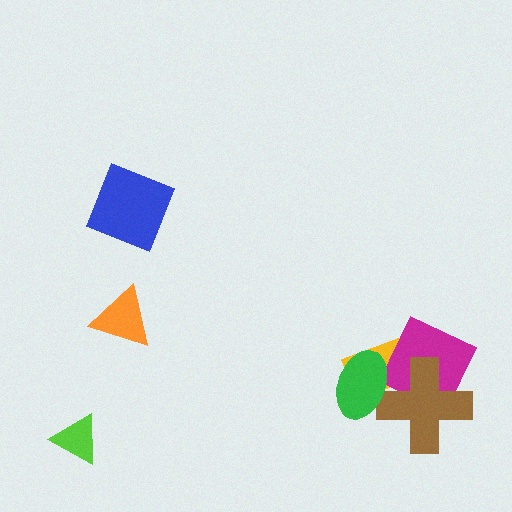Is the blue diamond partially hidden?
No, no other shape covers it.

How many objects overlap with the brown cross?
3 objects overlap with the brown cross.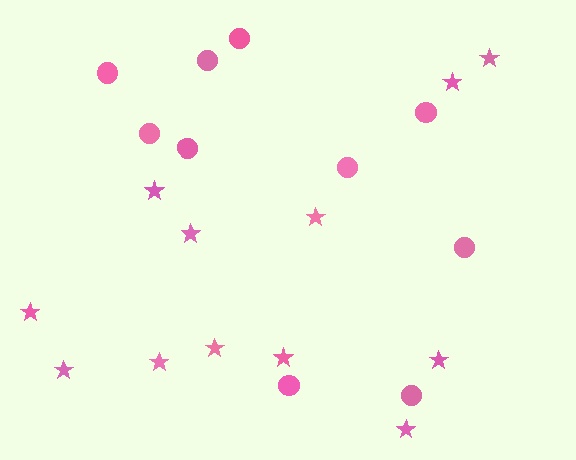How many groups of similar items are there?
There are 2 groups: one group of stars (12) and one group of circles (10).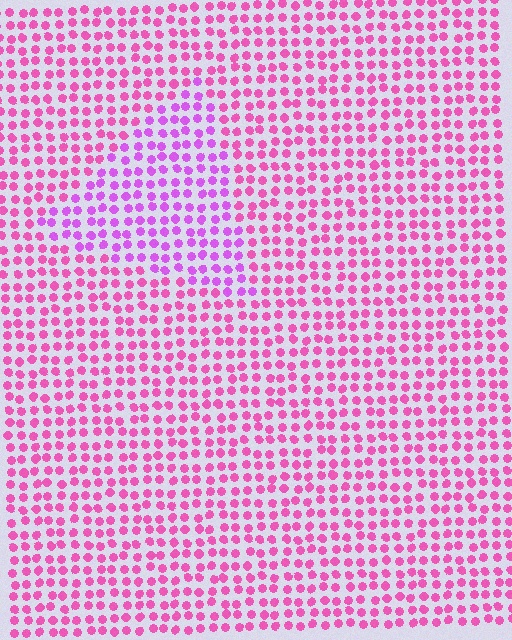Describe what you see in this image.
The image is filled with small pink elements in a uniform arrangement. A triangle-shaped region is visible where the elements are tinted to a slightly different hue, forming a subtle color boundary.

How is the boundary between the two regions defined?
The boundary is defined purely by a slight shift in hue (about 30 degrees). Spacing, size, and orientation are identical on both sides.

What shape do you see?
I see a triangle.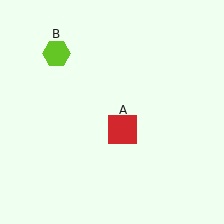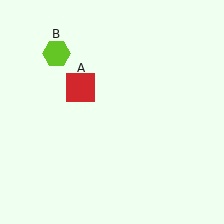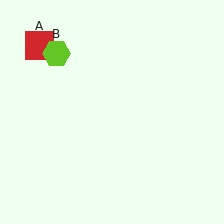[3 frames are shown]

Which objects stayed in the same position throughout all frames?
Lime hexagon (object B) remained stationary.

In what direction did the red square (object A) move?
The red square (object A) moved up and to the left.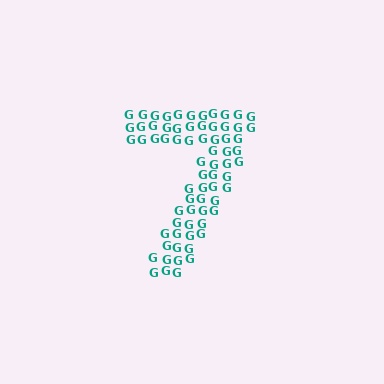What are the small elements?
The small elements are letter G's.